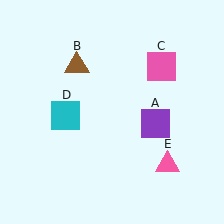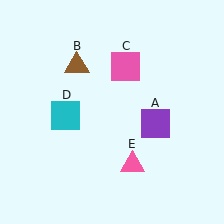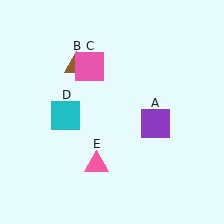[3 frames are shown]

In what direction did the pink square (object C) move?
The pink square (object C) moved left.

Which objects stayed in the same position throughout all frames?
Purple square (object A) and brown triangle (object B) and cyan square (object D) remained stationary.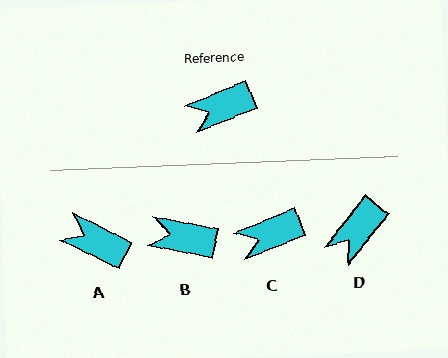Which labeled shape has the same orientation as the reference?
C.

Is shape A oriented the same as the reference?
No, it is off by about 48 degrees.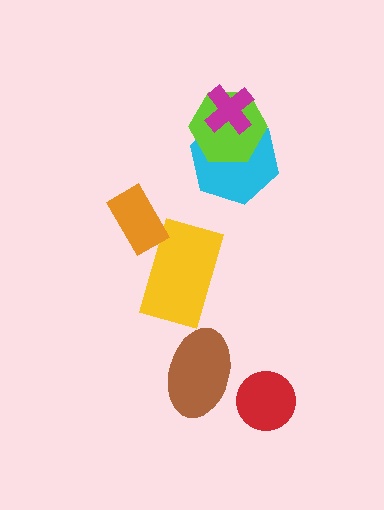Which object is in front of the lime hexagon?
The magenta cross is in front of the lime hexagon.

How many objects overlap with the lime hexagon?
2 objects overlap with the lime hexagon.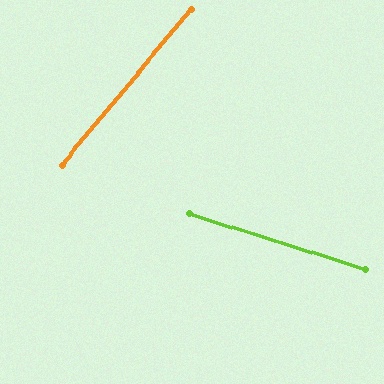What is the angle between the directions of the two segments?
Approximately 68 degrees.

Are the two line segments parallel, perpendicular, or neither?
Neither parallel nor perpendicular — they differ by about 68°.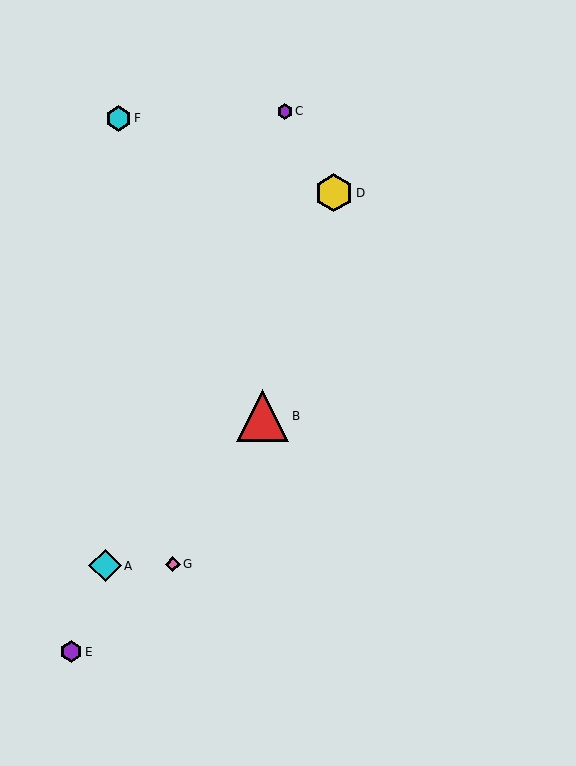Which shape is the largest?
The red triangle (labeled B) is the largest.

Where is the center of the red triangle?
The center of the red triangle is at (263, 416).